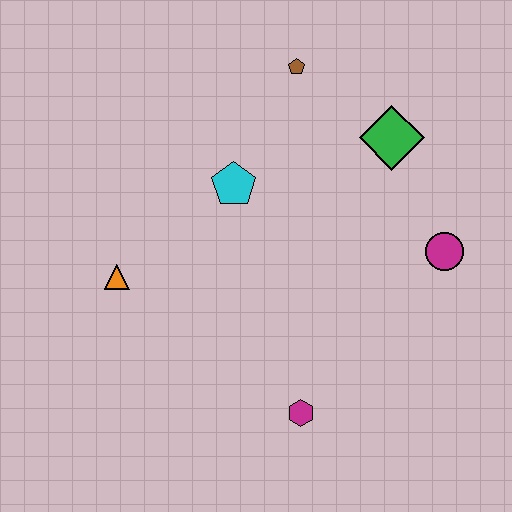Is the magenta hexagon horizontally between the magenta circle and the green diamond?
No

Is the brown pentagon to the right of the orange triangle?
Yes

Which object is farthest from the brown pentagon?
The magenta hexagon is farthest from the brown pentagon.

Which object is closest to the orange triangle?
The cyan pentagon is closest to the orange triangle.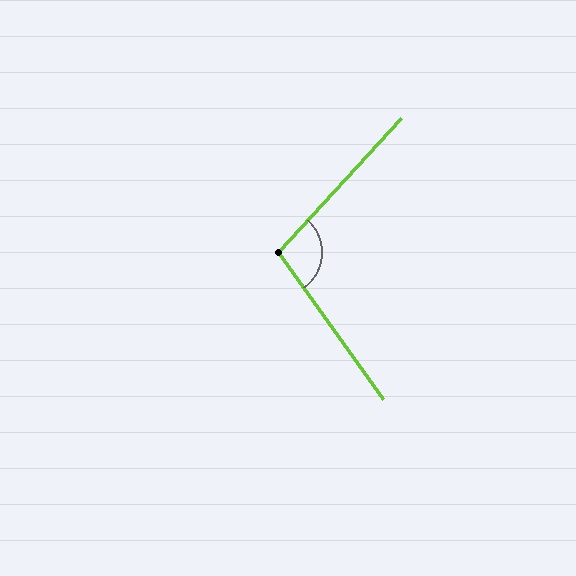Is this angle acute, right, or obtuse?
It is obtuse.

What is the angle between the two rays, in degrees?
Approximately 102 degrees.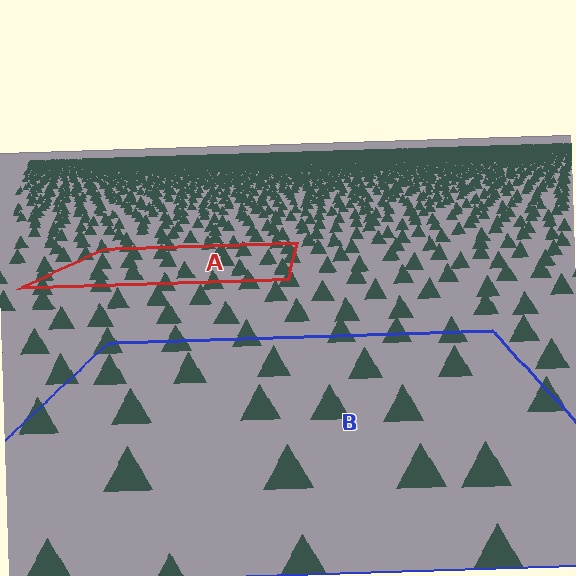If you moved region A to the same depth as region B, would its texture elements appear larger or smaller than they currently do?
They would appear larger. At a closer depth, the same texture elements are projected at a bigger on-screen size.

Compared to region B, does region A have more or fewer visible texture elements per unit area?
Region A has more texture elements per unit area — they are packed more densely because it is farther away.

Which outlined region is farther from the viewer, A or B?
Region A is farther from the viewer — the texture elements inside it appear smaller and more densely packed.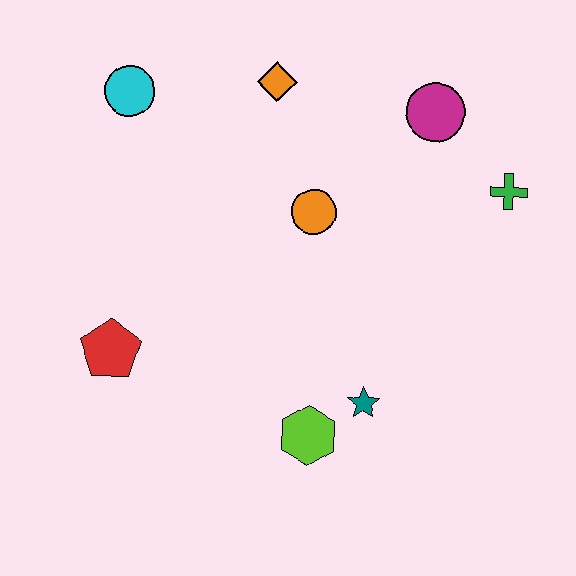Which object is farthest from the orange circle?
The red pentagon is farthest from the orange circle.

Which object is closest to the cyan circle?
The orange diamond is closest to the cyan circle.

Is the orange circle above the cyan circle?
No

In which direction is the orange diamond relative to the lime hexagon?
The orange diamond is above the lime hexagon.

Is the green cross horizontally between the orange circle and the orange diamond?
No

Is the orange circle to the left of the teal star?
Yes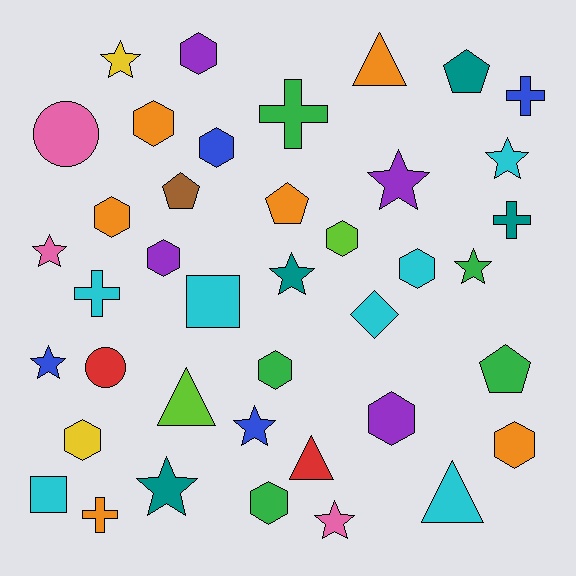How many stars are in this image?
There are 10 stars.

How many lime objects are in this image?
There are 2 lime objects.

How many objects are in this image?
There are 40 objects.